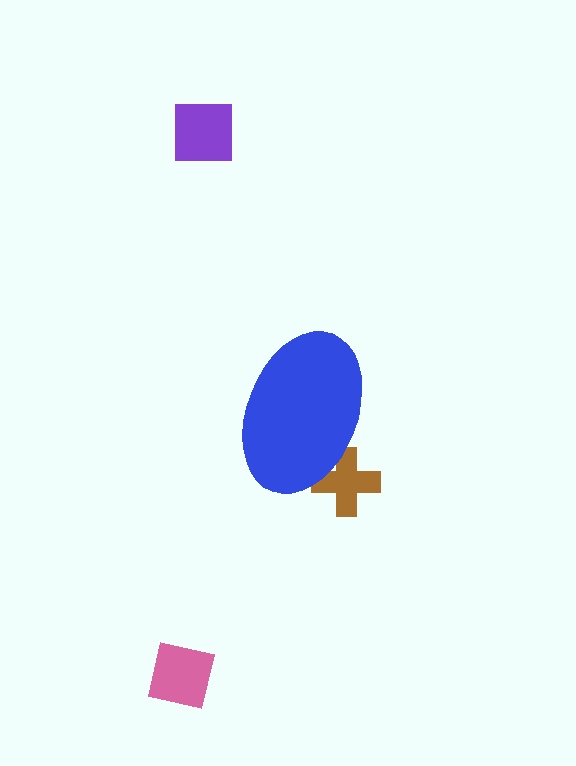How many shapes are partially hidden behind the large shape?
1 shape is partially hidden.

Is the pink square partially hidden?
No, the pink square is fully visible.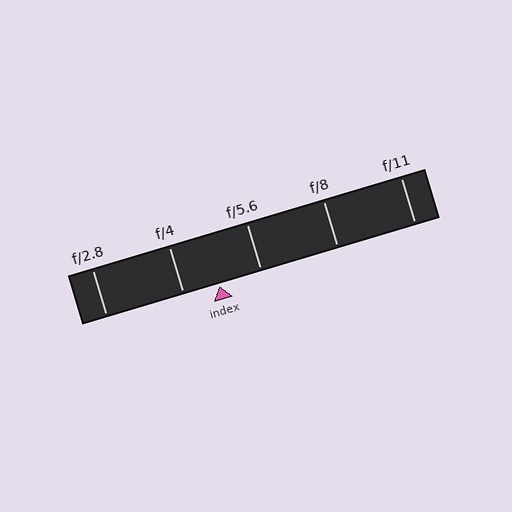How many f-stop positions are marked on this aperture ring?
There are 5 f-stop positions marked.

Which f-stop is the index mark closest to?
The index mark is closest to f/4.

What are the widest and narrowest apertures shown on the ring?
The widest aperture shown is f/2.8 and the narrowest is f/11.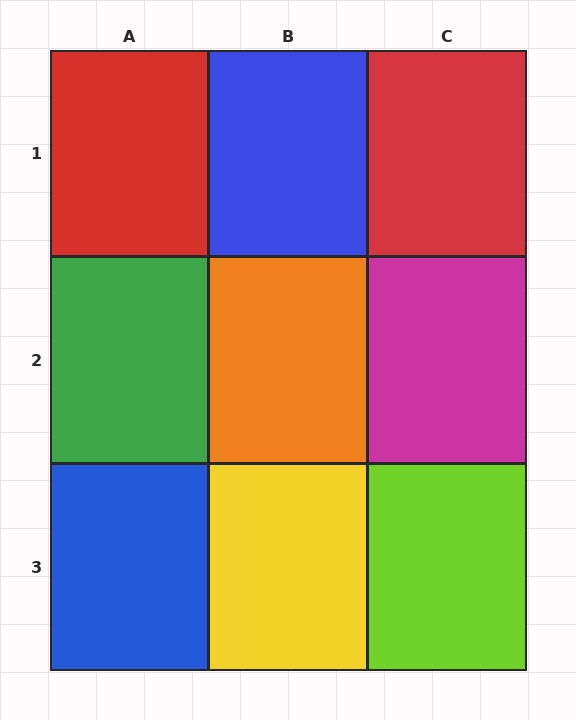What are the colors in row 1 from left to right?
Red, blue, red.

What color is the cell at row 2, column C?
Magenta.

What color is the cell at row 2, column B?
Orange.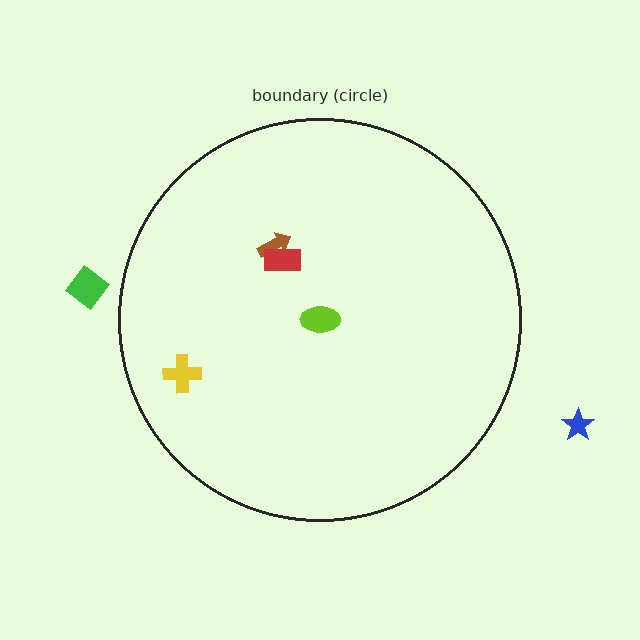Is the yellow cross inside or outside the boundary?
Inside.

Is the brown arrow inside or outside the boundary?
Inside.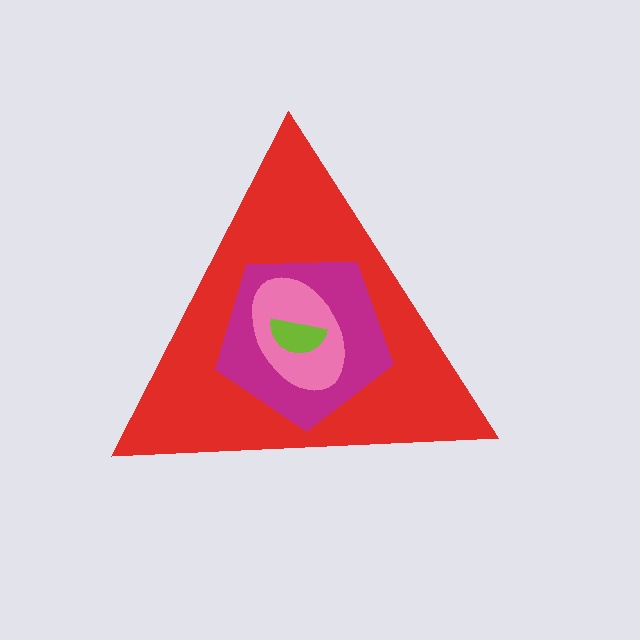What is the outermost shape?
The red triangle.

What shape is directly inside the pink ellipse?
The lime semicircle.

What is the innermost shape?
The lime semicircle.